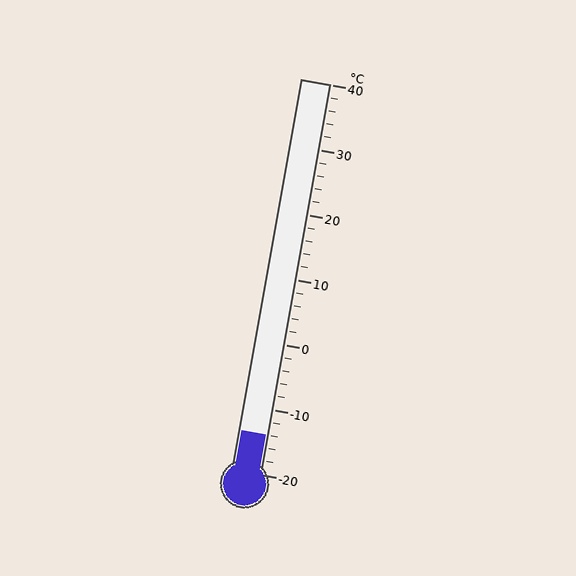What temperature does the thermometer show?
The thermometer shows approximately -14°C.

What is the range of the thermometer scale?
The thermometer scale ranges from -20°C to 40°C.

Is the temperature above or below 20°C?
The temperature is below 20°C.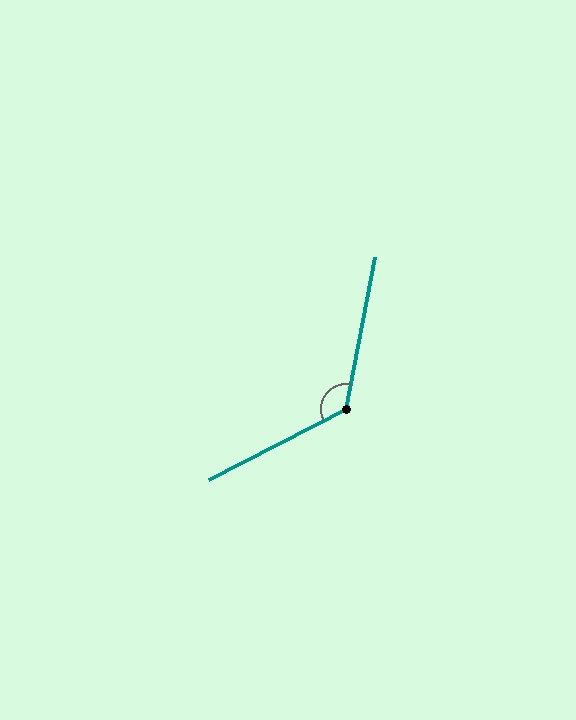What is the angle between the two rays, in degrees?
Approximately 128 degrees.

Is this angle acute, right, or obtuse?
It is obtuse.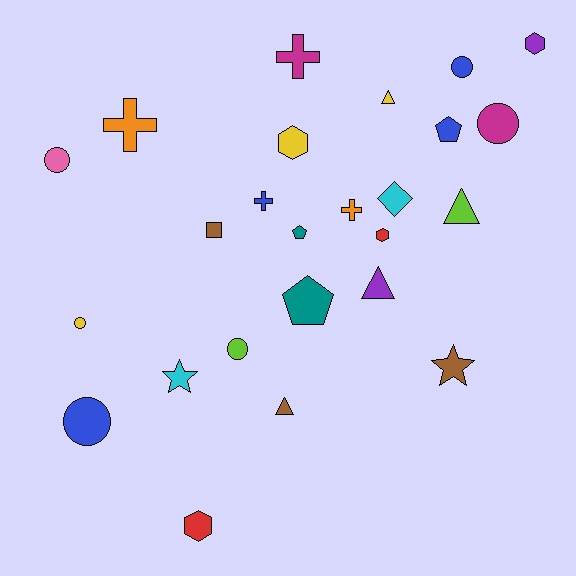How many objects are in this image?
There are 25 objects.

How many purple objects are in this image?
There are 2 purple objects.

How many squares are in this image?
There is 1 square.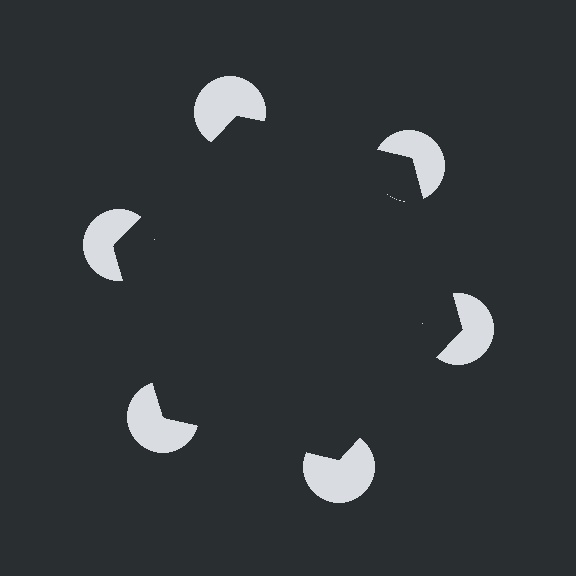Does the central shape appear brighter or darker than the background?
It typically appears slightly darker than the background, even though no actual brightness change is drawn.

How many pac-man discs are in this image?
There are 6 — one at each vertex of the illusory hexagon.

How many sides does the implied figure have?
6 sides.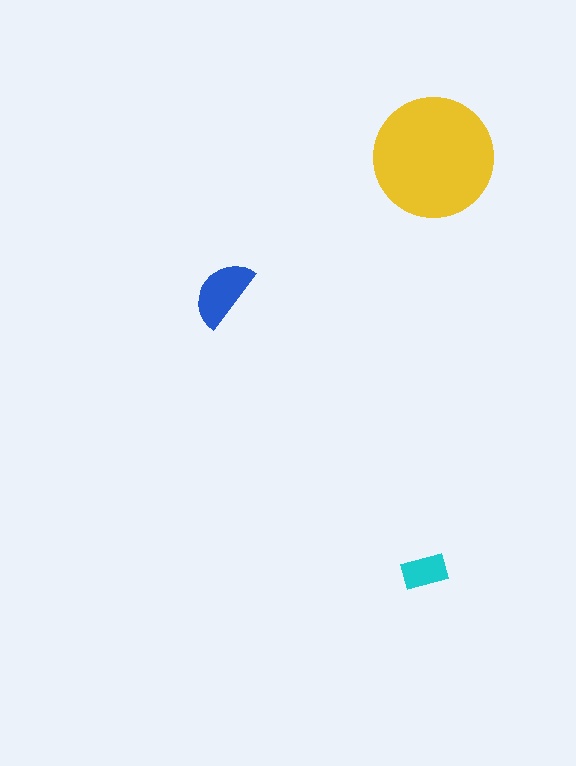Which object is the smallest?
The cyan rectangle.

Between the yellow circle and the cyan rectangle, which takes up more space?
The yellow circle.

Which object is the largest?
The yellow circle.